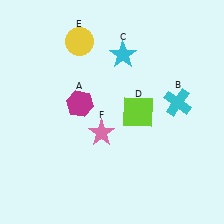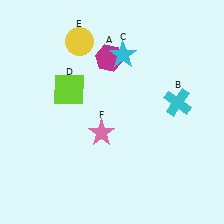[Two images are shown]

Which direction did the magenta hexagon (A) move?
The magenta hexagon (A) moved up.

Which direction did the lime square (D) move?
The lime square (D) moved left.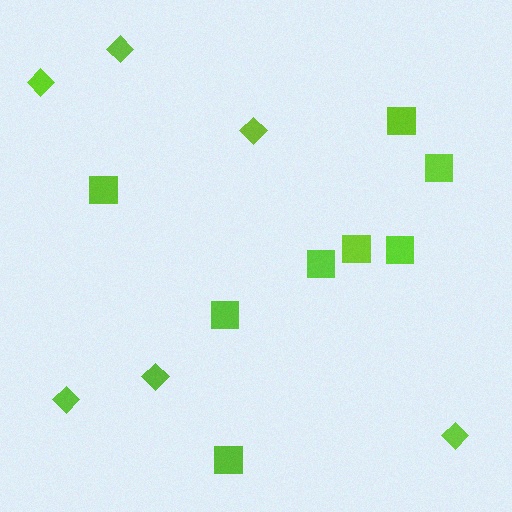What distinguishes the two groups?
There are 2 groups: one group of diamonds (6) and one group of squares (8).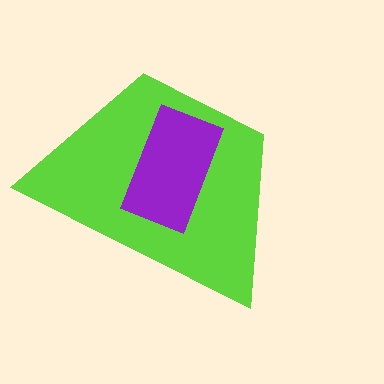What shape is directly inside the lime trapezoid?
The purple rectangle.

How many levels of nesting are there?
2.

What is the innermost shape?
The purple rectangle.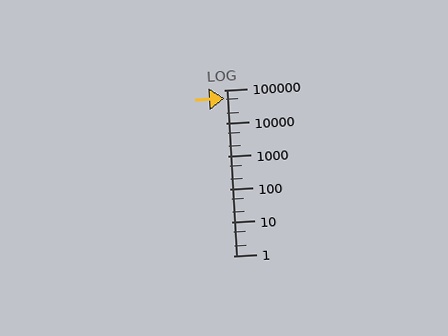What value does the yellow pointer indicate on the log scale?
The pointer indicates approximately 55000.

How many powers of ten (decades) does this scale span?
The scale spans 5 decades, from 1 to 100000.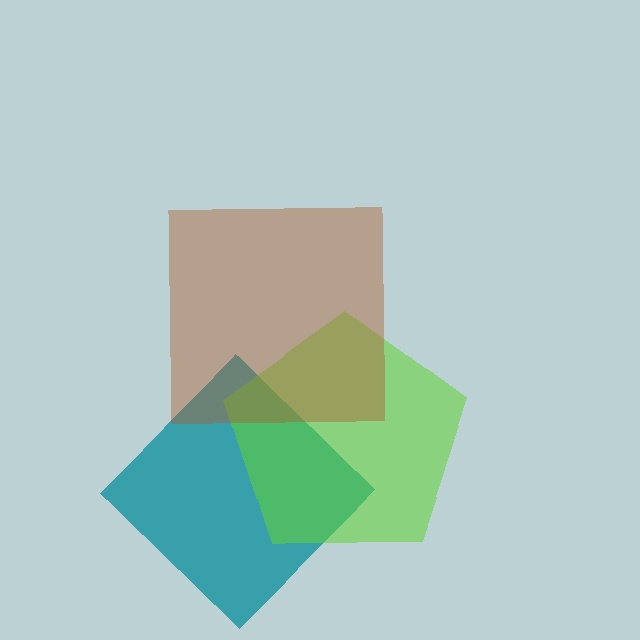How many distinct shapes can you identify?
There are 3 distinct shapes: a teal diamond, a lime pentagon, a brown square.